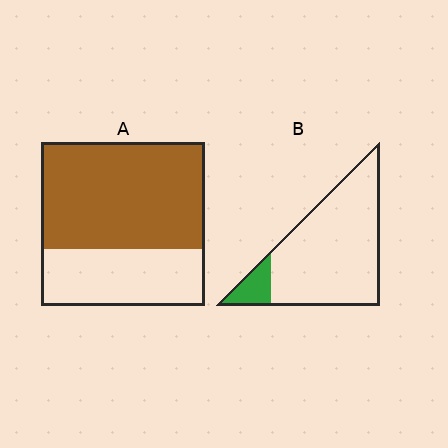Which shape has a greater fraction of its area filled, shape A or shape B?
Shape A.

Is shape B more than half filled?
No.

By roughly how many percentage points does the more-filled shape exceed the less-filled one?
By roughly 55 percentage points (A over B).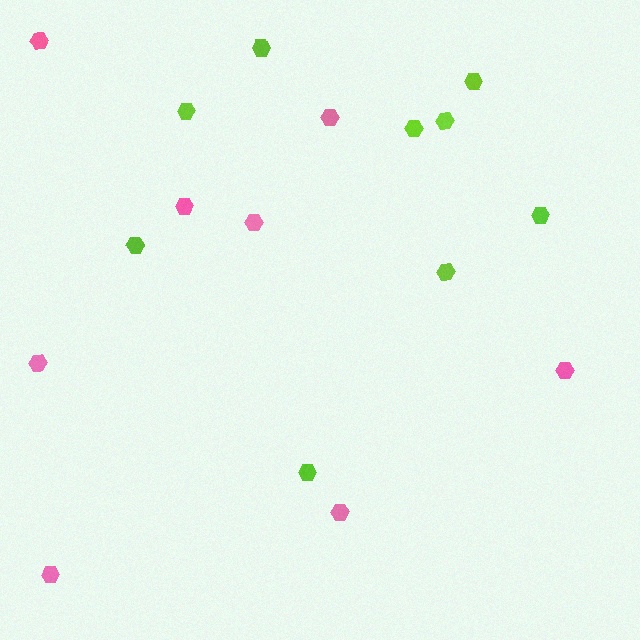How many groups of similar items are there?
There are 2 groups: one group of lime hexagons (9) and one group of pink hexagons (8).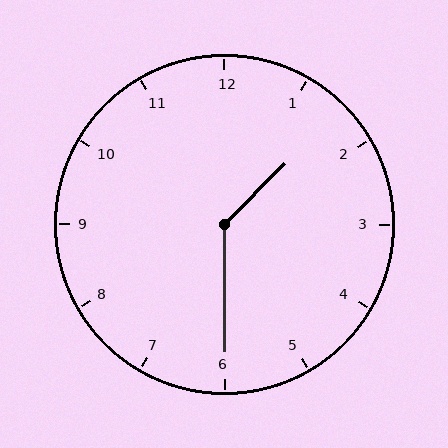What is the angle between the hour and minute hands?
Approximately 135 degrees.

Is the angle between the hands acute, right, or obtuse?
It is obtuse.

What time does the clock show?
1:30.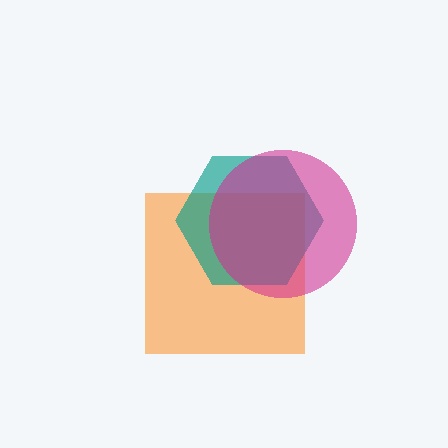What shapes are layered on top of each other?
The layered shapes are: an orange square, a teal hexagon, a magenta circle.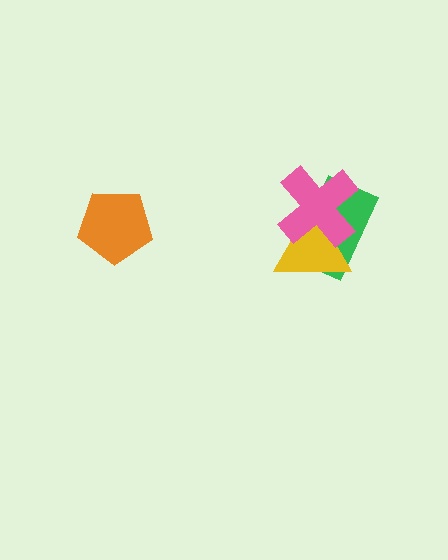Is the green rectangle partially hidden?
Yes, it is partially covered by another shape.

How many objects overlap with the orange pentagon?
0 objects overlap with the orange pentagon.